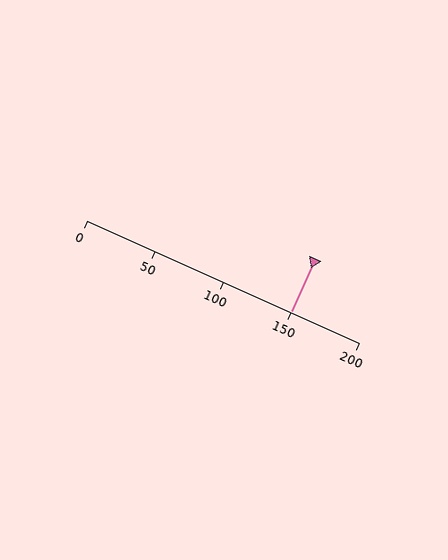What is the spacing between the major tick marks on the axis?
The major ticks are spaced 50 apart.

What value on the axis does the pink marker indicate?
The marker indicates approximately 150.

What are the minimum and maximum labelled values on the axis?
The axis runs from 0 to 200.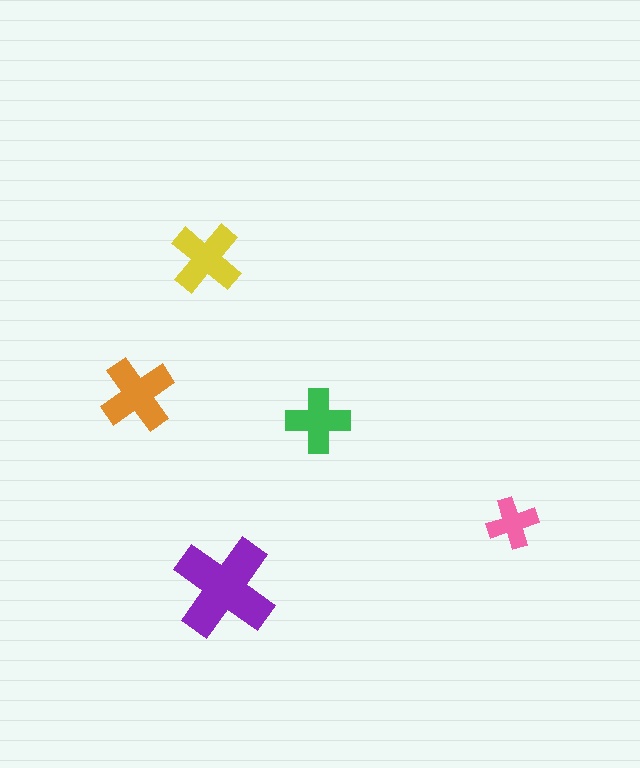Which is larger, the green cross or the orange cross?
The orange one.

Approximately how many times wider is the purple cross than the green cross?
About 1.5 times wider.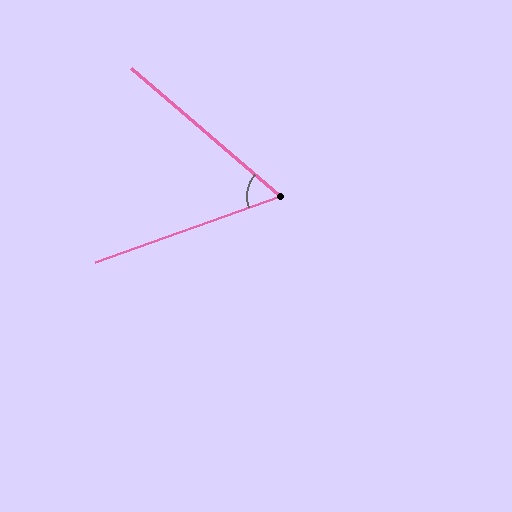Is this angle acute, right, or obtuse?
It is acute.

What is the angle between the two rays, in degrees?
Approximately 60 degrees.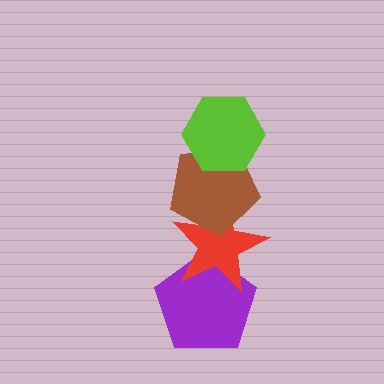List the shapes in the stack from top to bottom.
From top to bottom: the lime hexagon, the brown pentagon, the red star, the purple pentagon.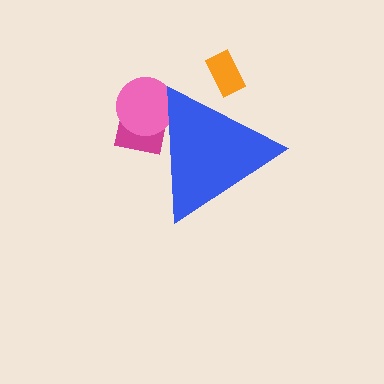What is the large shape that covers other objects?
A blue triangle.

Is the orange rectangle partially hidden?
Yes, the orange rectangle is partially hidden behind the blue triangle.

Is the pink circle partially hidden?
Yes, the pink circle is partially hidden behind the blue triangle.